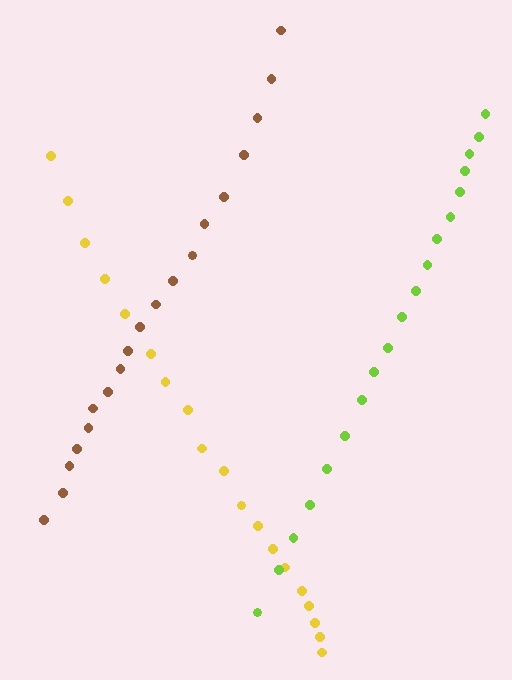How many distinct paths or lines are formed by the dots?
There are 3 distinct paths.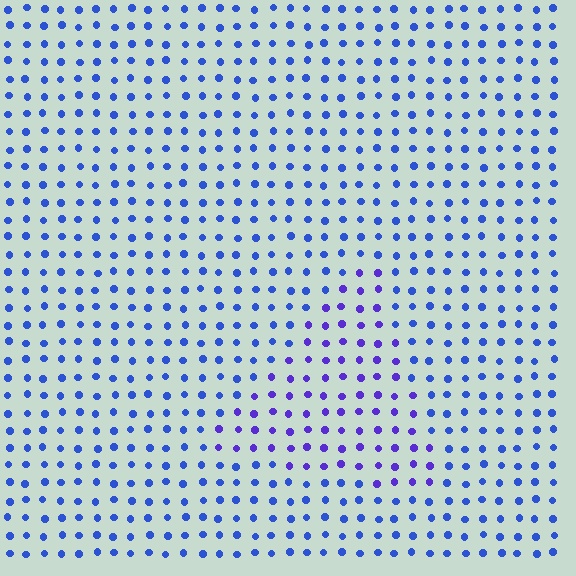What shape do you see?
I see a triangle.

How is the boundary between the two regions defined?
The boundary is defined purely by a slight shift in hue (about 30 degrees). Spacing, size, and orientation are identical on both sides.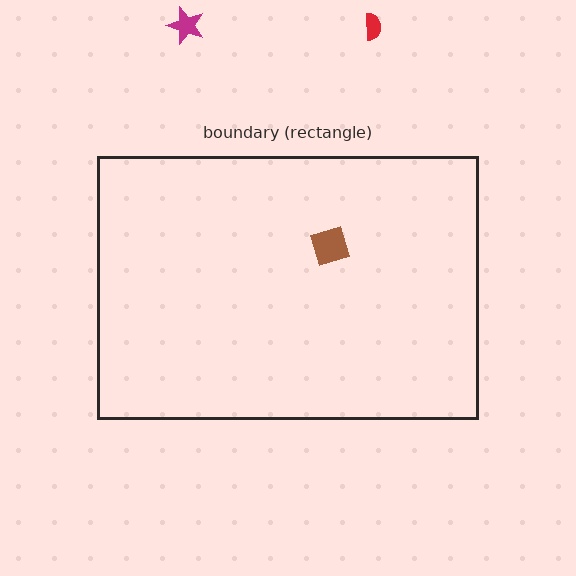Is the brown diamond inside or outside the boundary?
Inside.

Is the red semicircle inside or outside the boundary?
Outside.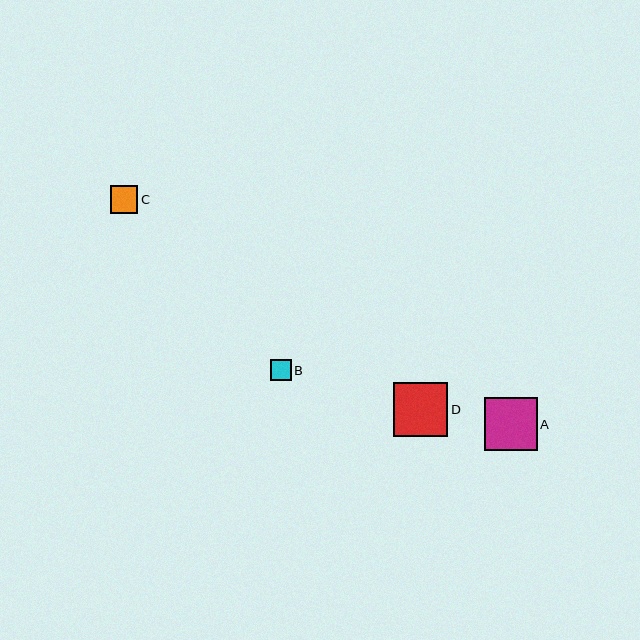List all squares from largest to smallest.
From largest to smallest: D, A, C, B.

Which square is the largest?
Square D is the largest with a size of approximately 54 pixels.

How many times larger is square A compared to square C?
Square A is approximately 1.9 times the size of square C.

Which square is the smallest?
Square B is the smallest with a size of approximately 21 pixels.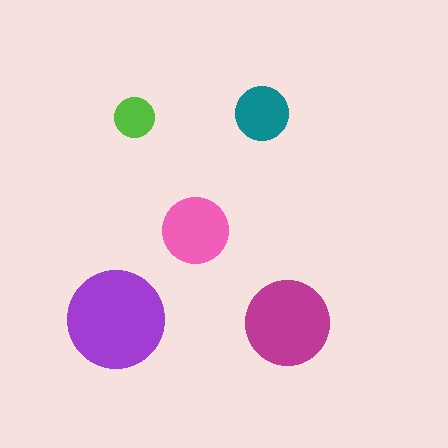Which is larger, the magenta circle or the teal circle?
The magenta one.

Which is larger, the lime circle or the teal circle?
The teal one.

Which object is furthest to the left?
The purple circle is leftmost.